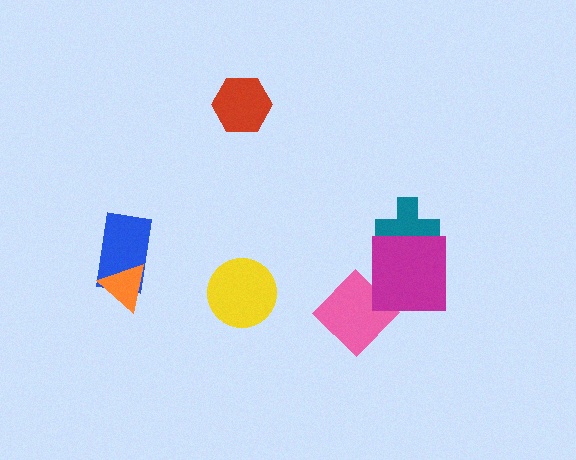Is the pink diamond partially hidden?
Yes, it is partially covered by another shape.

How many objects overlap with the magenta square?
2 objects overlap with the magenta square.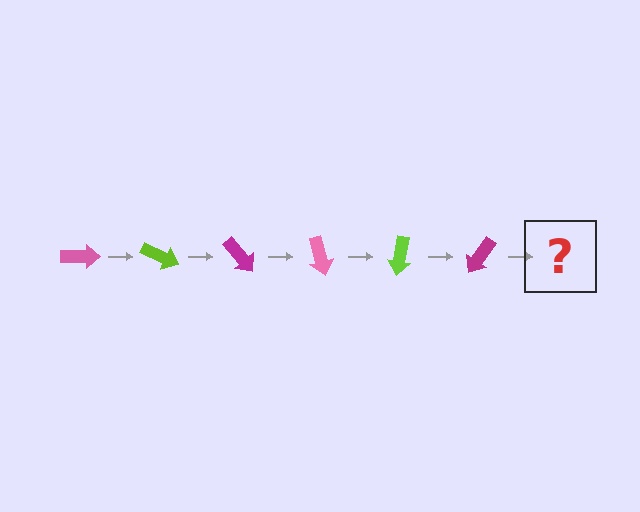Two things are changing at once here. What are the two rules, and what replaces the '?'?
The two rules are that it rotates 25 degrees each step and the color cycles through pink, lime, and magenta. The '?' should be a pink arrow, rotated 150 degrees from the start.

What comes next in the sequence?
The next element should be a pink arrow, rotated 150 degrees from the start.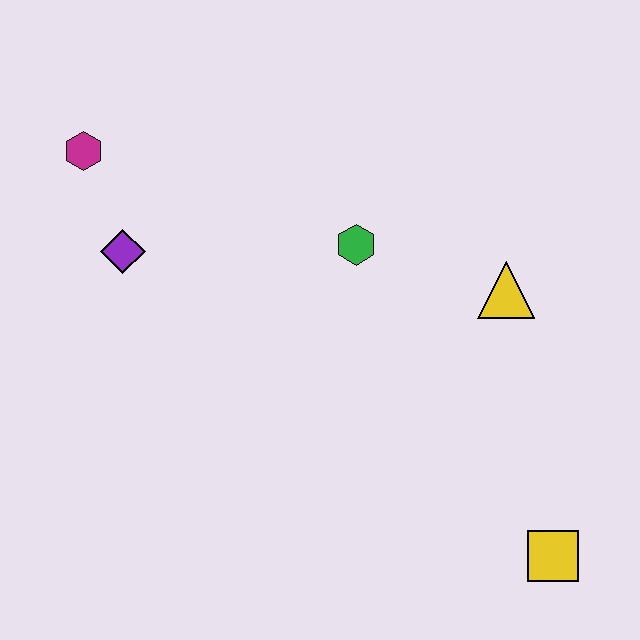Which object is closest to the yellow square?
The yellow triangle is closest to the yellow square.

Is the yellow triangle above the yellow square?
Yes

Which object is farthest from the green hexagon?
The yellow square is farthest from the green hexagon.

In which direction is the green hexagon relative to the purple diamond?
The green hexagon is to the right of the purple diamond.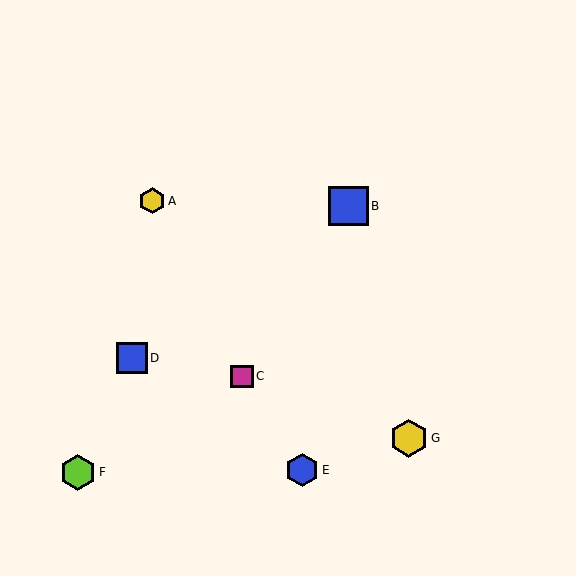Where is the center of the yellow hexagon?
The center of the yellow hexagon is at (152, 201).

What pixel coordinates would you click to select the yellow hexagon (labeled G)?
Click at (409, 438) to select the yellow hexagon G.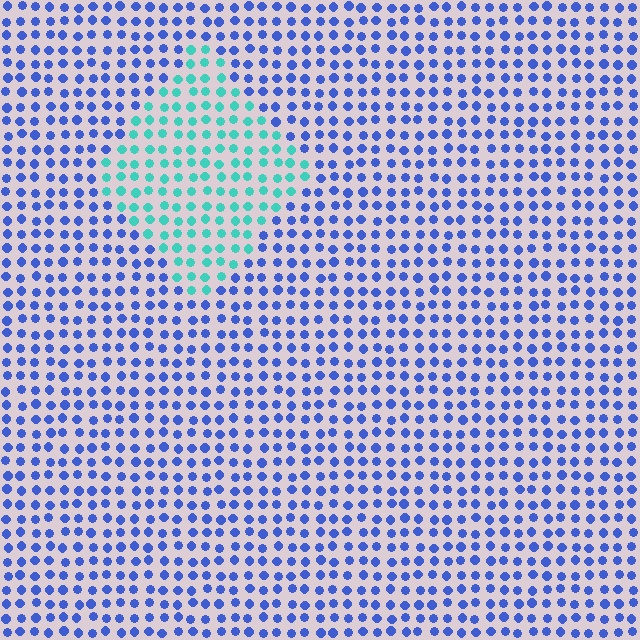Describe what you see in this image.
The image is filled with small blue elements in a uniform arrangement. A diamond-shaped region is visible where the elements are tinted to a slightly different hue, forming a subtle color boundary.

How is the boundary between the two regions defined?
The boundary is defined purely by a slight shift in hue (about 57 degrees). Spacing, size, and orientation are identical on both sides.